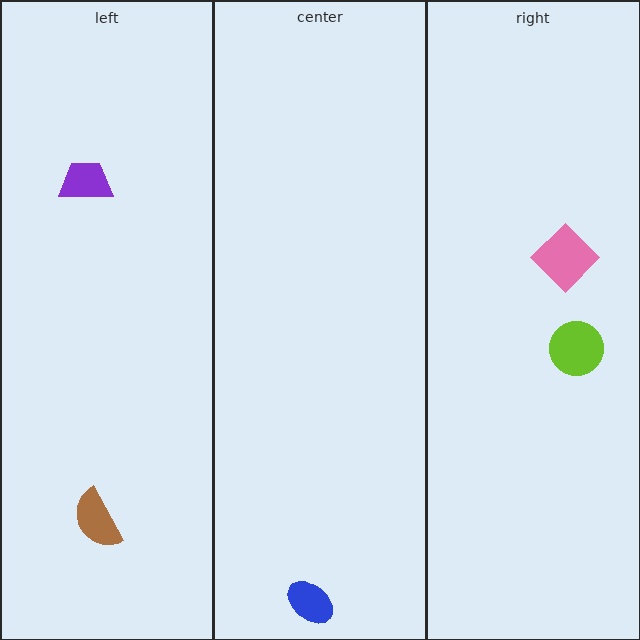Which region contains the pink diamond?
The right region.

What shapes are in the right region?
The lime circle, the pink diamond.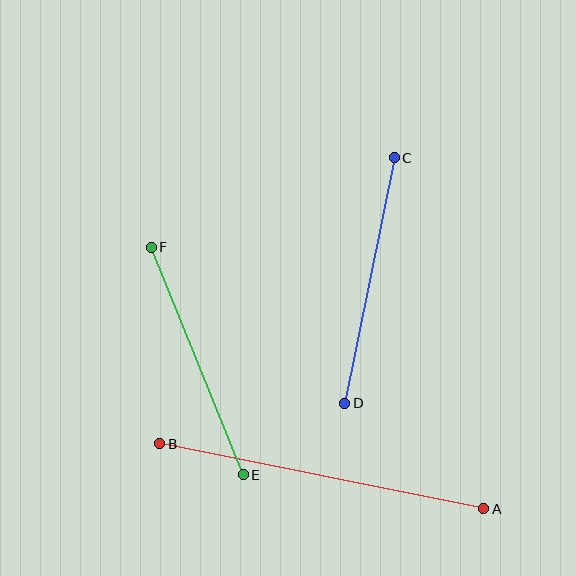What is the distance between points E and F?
The distance is approximately 246 pixels.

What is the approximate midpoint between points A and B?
The midpoint is at approximately (322, 476) pixels.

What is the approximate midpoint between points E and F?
The midpoint is at approximately (197, 361) pixels.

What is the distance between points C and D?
The distance is approximately 250 pixels.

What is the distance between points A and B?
The distance is approximately 330 pixels.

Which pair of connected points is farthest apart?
Points A and B are farthest apart.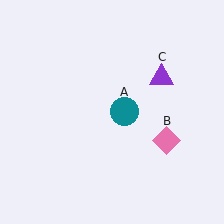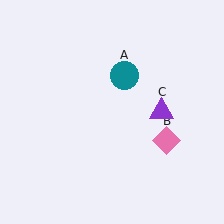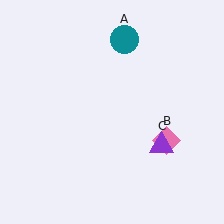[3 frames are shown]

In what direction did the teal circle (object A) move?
The teal circle (object A) moved up.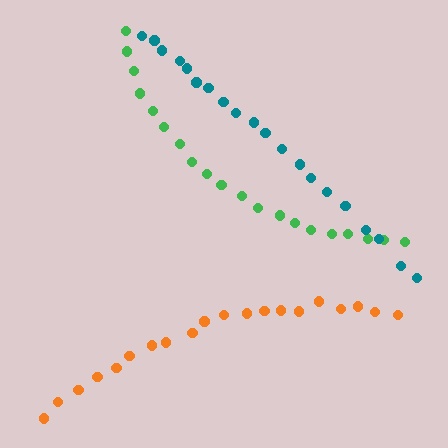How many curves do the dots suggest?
There are 3 distinct paths.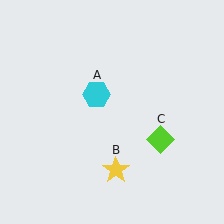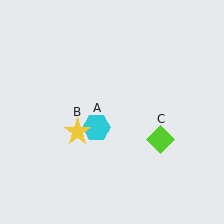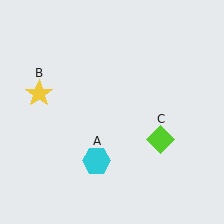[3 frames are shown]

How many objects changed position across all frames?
2 objects changed position: cyan hexagon (object A), yellow star (object B).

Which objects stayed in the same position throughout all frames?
Lime diamond (object C) remained stationary.